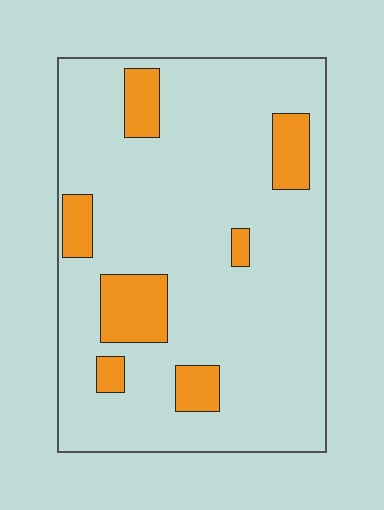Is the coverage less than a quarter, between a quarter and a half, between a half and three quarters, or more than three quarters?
Less than a quarter.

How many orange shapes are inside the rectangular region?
7.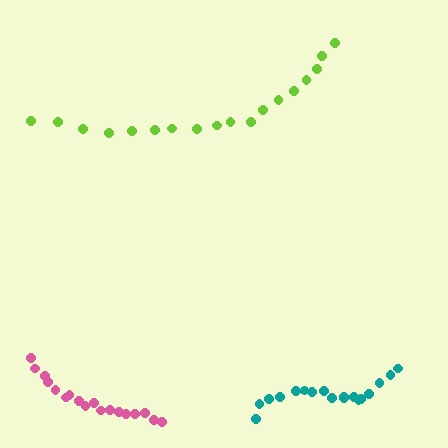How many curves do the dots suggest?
There are 3 distinct paths.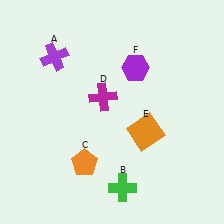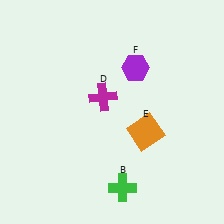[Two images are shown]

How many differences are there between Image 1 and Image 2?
There are 2 differences between the two images.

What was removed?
The purple cross (A), the orange pentagon (C) were removed in Image 2.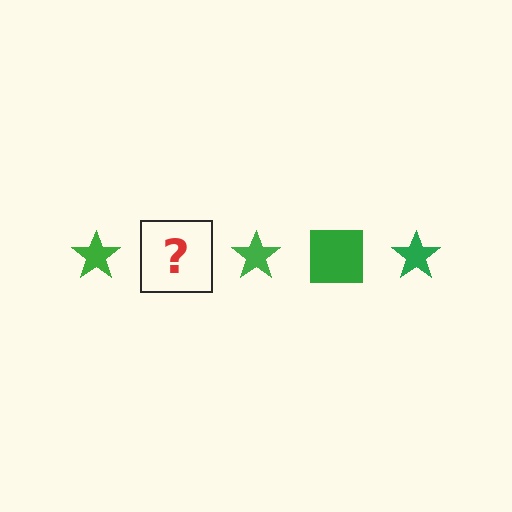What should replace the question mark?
The question mark should be replaced with a green square.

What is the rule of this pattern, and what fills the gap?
The rule is that the pattern cycles through star, square shapes in green. The gap should be filled with a green square.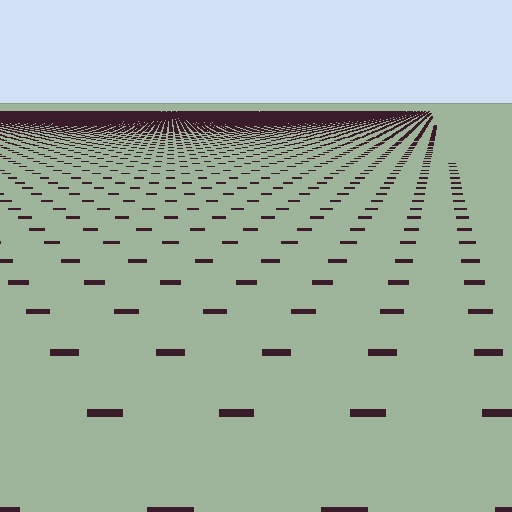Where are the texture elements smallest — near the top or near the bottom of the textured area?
Near the top.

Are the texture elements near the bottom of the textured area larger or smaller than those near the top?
Larger. Near the bottom, elements are closer to the viewer and appear at a bigger on-screen size.